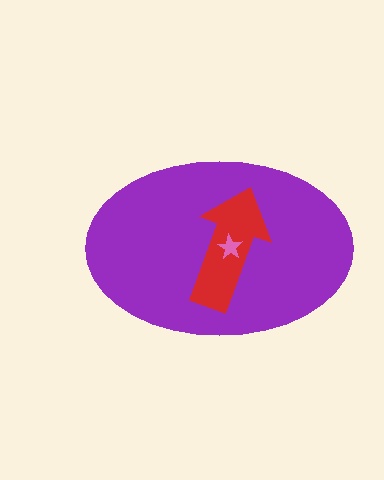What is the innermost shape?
The pink star.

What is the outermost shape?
The purple ellipse.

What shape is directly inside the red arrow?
The pink star.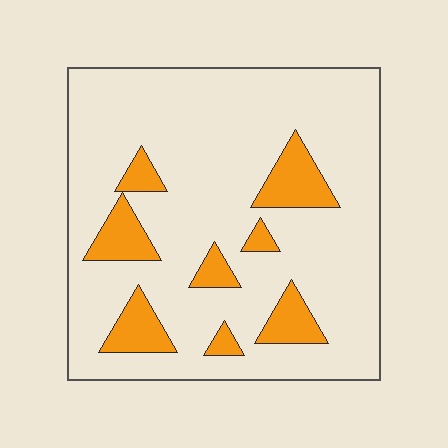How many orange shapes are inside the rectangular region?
8.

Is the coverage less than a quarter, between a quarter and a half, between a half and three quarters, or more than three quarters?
Less than a quarter.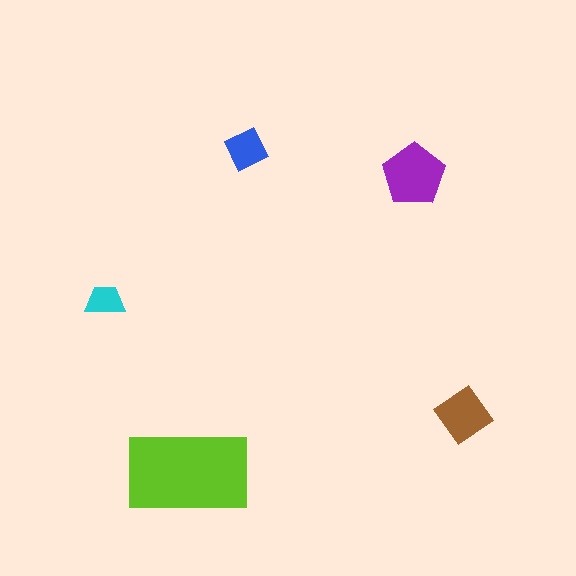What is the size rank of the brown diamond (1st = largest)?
3rd.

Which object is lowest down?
The lime rectangle is bottommost.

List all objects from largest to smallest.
The lime rectangle, the purple pentagon, the brown diamond, the blue square, the cyan trapezoid.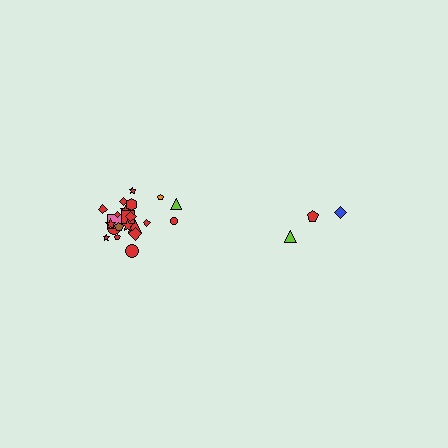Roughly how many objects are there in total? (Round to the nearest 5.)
Roughly 25 objects in total.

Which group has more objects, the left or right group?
The left group.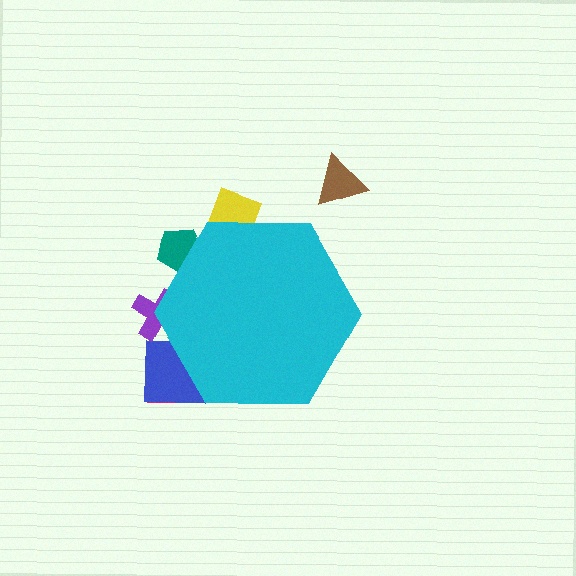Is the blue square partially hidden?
Yes, the blue square is partially hidden behind the cyan hexagon.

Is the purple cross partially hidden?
Yes, the purple cross is partially hidden behind the cyan hexagon.